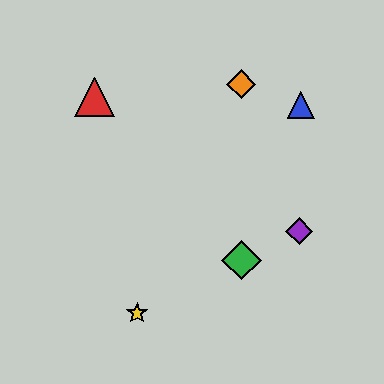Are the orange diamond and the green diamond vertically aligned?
Yes, both are at x≈241.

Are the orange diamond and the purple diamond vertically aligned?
No, the orange diamond is at x≈241 and the purple diamond is at x≈299.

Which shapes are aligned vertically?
The green diamond, the orange diamond are aligned vertically.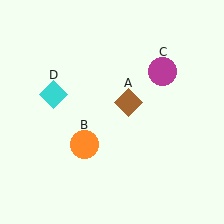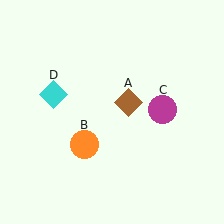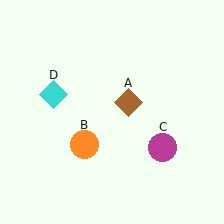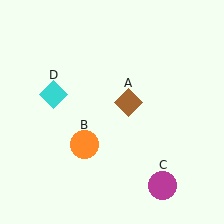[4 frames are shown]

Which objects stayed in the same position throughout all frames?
Brown diamond (object A) and orange circle (object B) and cyan diamond (object D) remained stationary.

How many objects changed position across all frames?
1 object changed position: magenta circle (object C).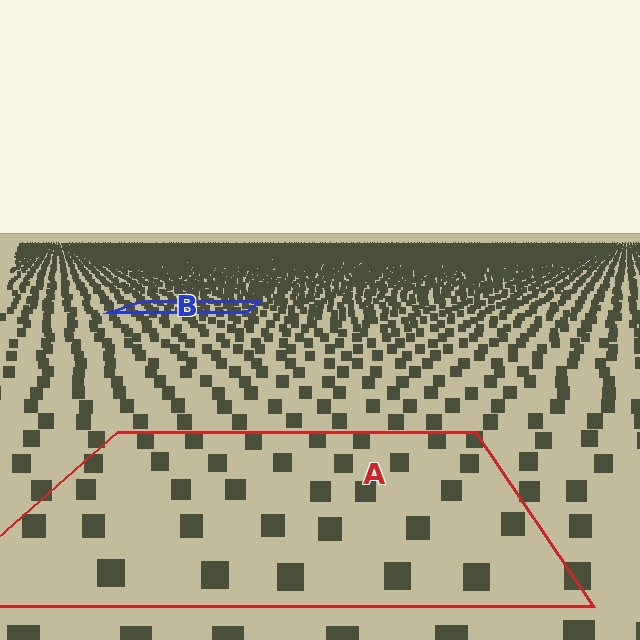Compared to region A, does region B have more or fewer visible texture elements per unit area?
Region B has more texture elements per unit area — they are packed more densely because it is farther away.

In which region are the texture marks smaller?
The texture marks are smaller in region B, because it is farther away.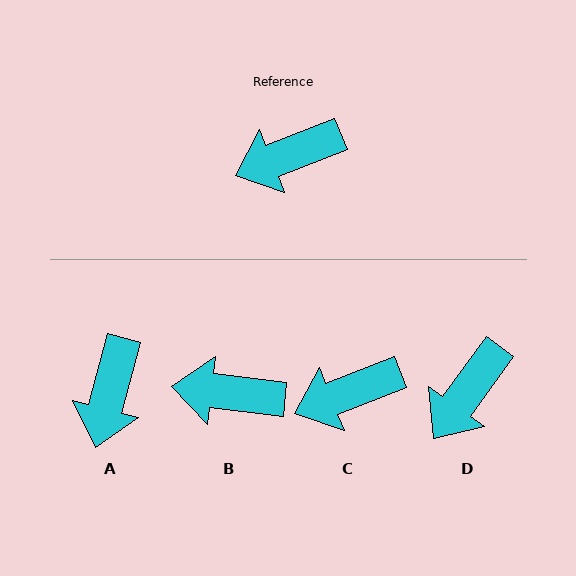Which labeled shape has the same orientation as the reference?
C.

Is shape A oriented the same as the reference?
No, it is off by about 54 degrees.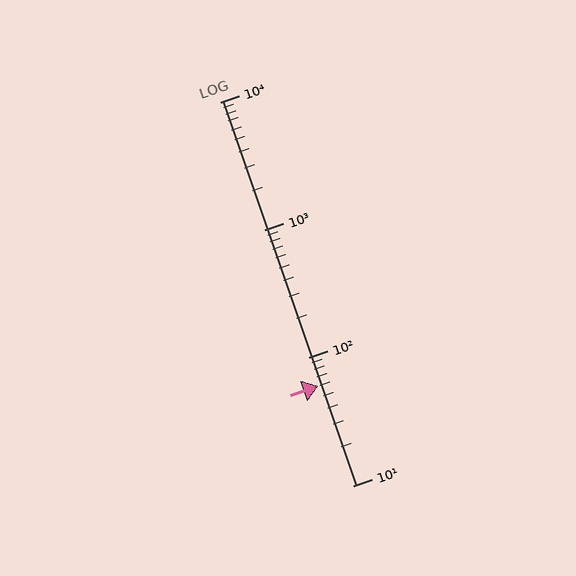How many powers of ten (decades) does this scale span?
The scale spans 3 decades, from 10 to 10000.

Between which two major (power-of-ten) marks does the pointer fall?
The pointer is between 10 and 100.